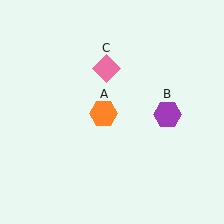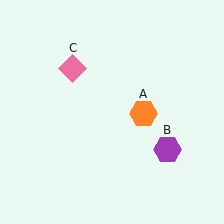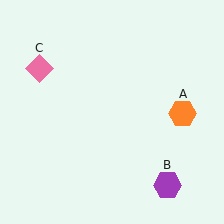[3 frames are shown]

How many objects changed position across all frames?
3 objects changed position: orange hexagon (object A), purple hexagon (object B), pink diamond (object C).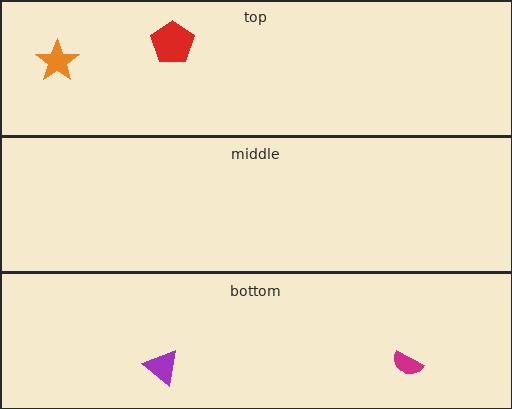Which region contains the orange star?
The top region.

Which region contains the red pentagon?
The top region.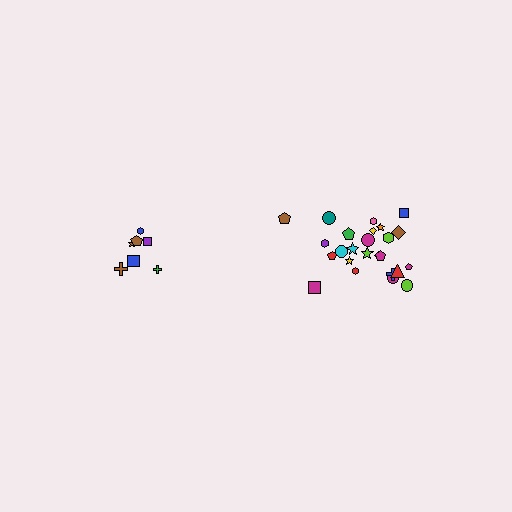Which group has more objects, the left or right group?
The right group.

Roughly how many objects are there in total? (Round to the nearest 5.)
Roughly 30 objects in total.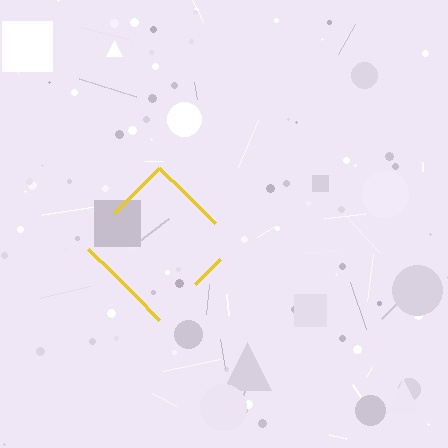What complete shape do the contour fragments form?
The contour fragments form a diamond.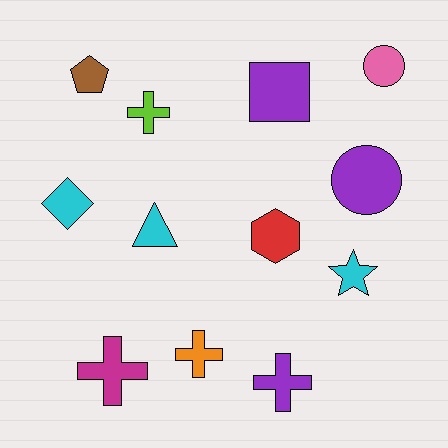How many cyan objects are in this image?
There are 3 cyan objects.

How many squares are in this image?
There is 1 square.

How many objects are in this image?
There are 12 objects.